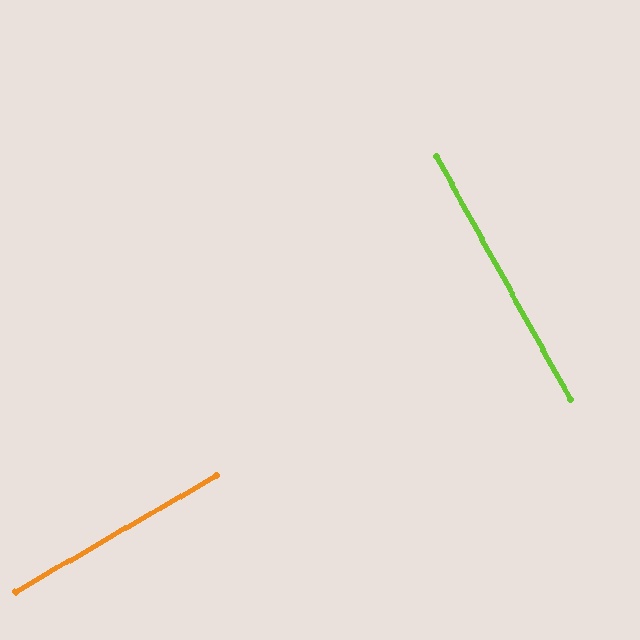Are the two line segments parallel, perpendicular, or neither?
Perpendicular — they meet at approximately 89°.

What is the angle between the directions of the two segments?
Approximately 89 degrees.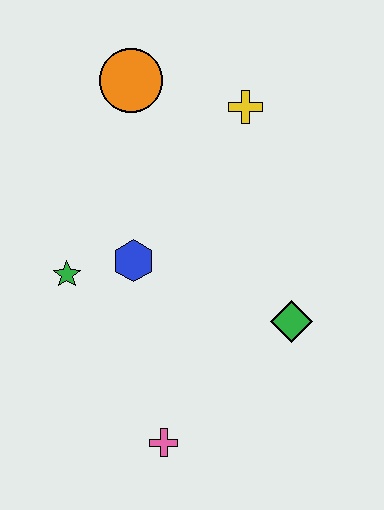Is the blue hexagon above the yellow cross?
No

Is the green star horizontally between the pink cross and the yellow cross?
No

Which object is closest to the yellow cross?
The orange circle is closest to the yellow cross.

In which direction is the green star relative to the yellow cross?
The green star is to the left of the yellow cross.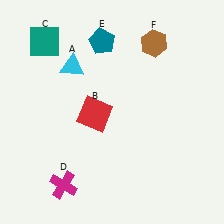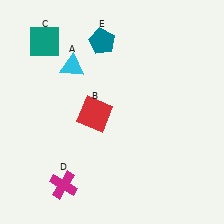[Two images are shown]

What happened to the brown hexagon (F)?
The brown hexagon (F) was removed in Image 2. It was in the top-right area of Image 1.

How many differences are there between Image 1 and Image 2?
There is 1 difference between the two images.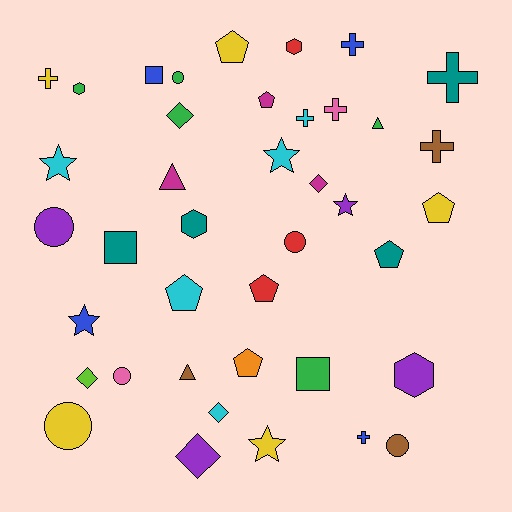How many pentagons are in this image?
There are 7 pentagons.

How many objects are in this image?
There are 40 objects.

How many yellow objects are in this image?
There are 5 yellow objects.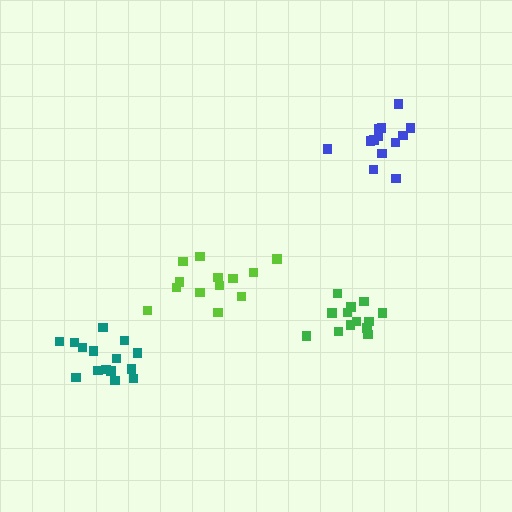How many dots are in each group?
Group 1: 13 dots, Group 2: 13 dots, Group 3: 13 dots, Group 4: 15 dots (54 total).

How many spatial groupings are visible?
There are 4 spatial groupings.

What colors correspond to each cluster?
The clusters are colored: blue, green, lime, teal.